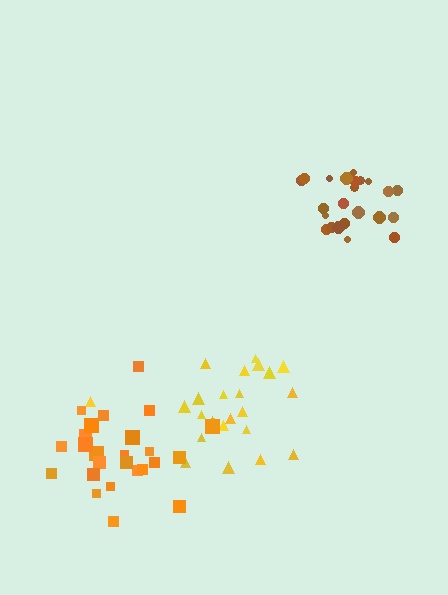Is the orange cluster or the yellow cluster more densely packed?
Orange.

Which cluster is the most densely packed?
Brown.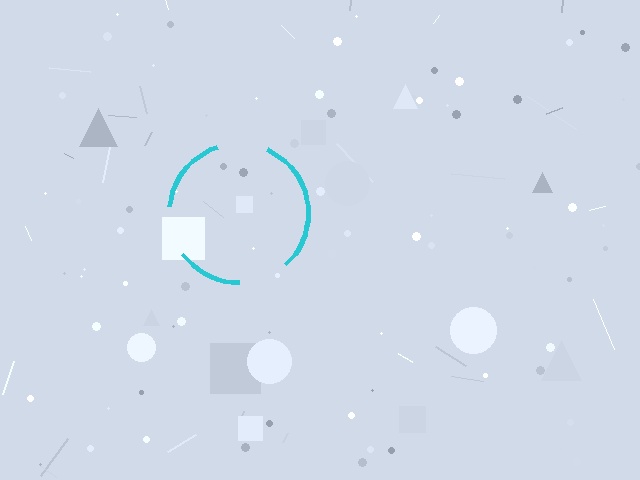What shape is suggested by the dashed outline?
The dashed outline suggests a circle.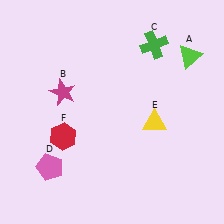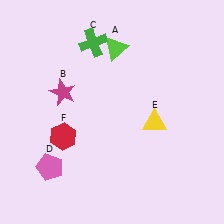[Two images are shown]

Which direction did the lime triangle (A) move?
The lime triangle (A) moved left.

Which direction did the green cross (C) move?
The green cross (C) moved left.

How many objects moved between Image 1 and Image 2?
2 objects moved between the two images.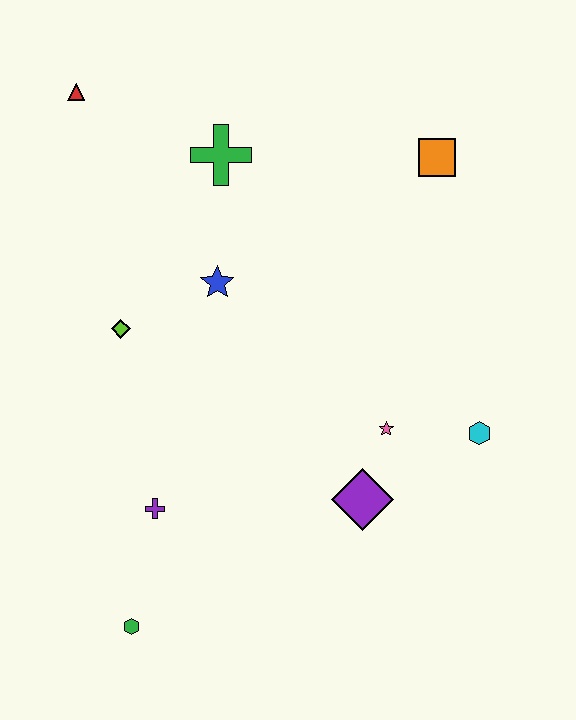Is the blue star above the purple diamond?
Yes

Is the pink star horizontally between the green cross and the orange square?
Yes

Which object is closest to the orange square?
The green cross is closest to the orange square.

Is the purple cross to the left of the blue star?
Yes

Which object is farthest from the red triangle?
The green hexagon is farthest from the red triangle.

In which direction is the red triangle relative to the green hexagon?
The red triangle is above the green hexagon.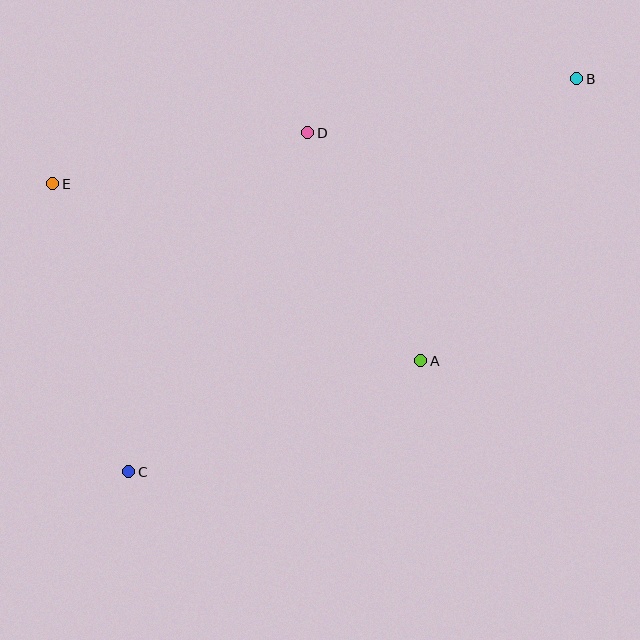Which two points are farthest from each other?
Points B and C are farthest from each other.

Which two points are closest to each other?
Points A and D are closest to each other.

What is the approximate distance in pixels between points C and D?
The distance between C and D is approximately 383 pixels.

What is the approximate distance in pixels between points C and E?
The distance between C and E is approximately 298 pixels.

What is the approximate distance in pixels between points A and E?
The distance between A and E is approximately 408 pixels.